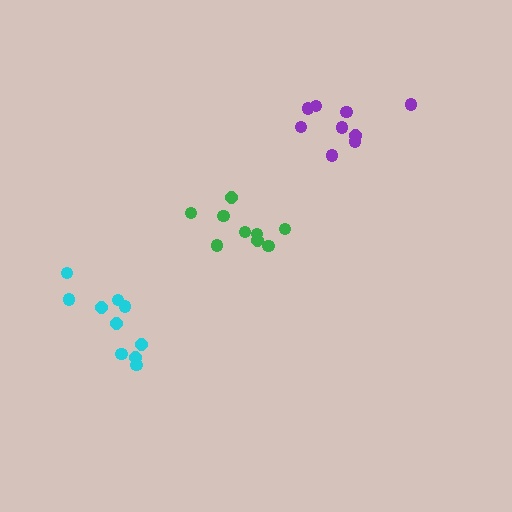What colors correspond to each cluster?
The clusters are colored: purple, cyan, green.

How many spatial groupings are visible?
There are 3 spatial groupings.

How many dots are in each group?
Group 1: 9 dots, Group 2: 10 dots, Group 3: 9 dots (28 total).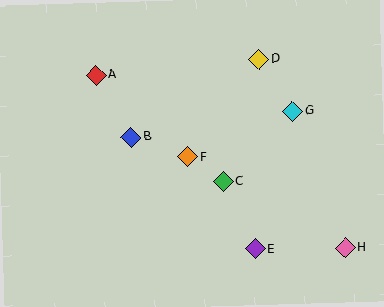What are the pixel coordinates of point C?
Point C is at (223, 181).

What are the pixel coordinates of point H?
Point H is at (345, 248).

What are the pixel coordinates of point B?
Point B is at (131, 137).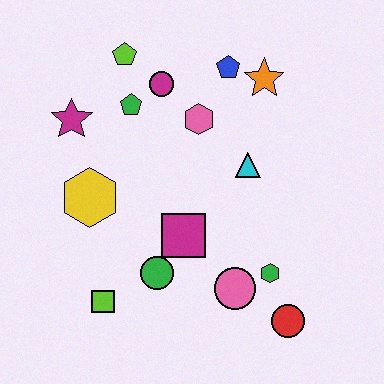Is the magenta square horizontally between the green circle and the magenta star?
No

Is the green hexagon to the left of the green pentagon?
No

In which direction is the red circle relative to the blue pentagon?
The red circle is below the blue pentagon.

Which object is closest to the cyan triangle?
The pink hexagon is closest to the cyan triangle.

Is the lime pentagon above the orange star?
Yes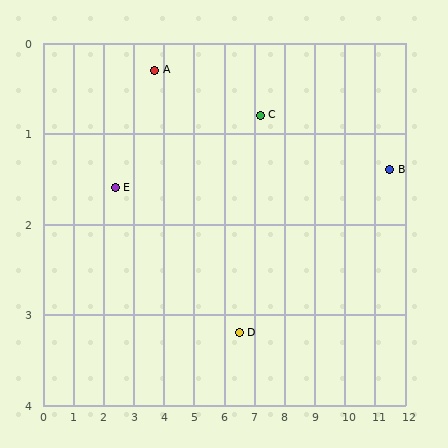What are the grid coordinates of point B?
Point B is at approximately (11.5, 1.4).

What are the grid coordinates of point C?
Point C is at approximately (7.2, 0.8).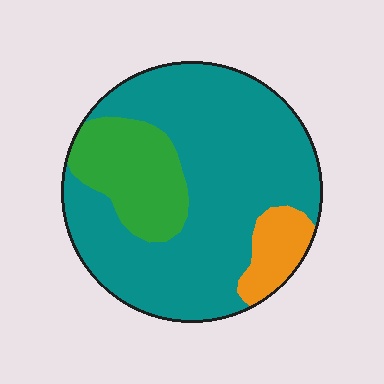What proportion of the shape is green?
Green takes up less than a quarter of the shape.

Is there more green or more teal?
Teal.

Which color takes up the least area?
Orange, at roughly 10%.